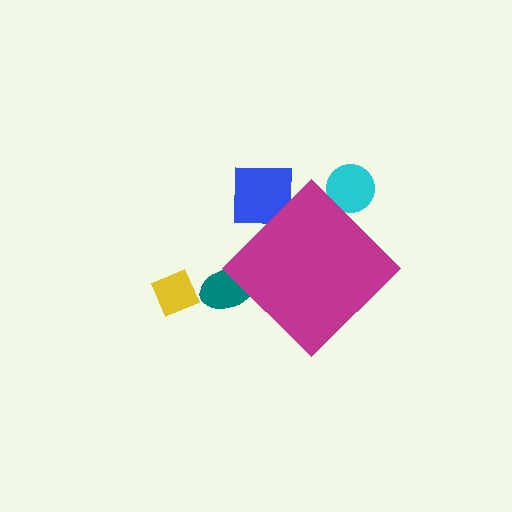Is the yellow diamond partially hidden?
No, the yellow diamond is fully visible.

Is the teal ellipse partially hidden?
Yes, the teal ellipse is partially hidden behind the magenta diamond.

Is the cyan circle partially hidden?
Yes, the cyan circle is partially hidden behind the magenta diamond.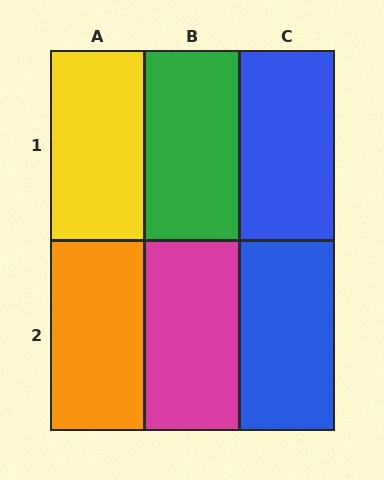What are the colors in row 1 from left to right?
Yellow, green, blue.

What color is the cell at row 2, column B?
Magenta.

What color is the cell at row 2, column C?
Blue.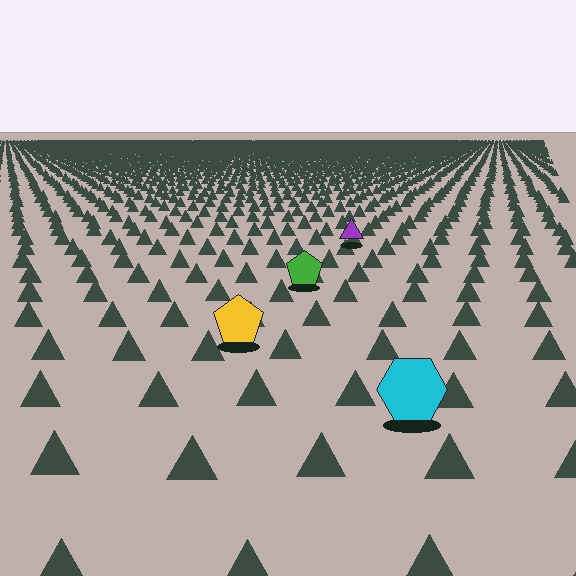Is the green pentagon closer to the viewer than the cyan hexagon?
No. The cyan hexagon is closer — you can tell from the texture gradient: the ground texture is coarser near it.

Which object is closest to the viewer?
The cyan hexagon is closest. The texture marks near it are larger and more spread out.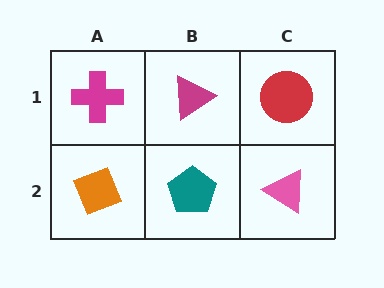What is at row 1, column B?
A magenta triangle.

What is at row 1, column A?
A magenta cross.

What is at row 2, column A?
An orange diamond.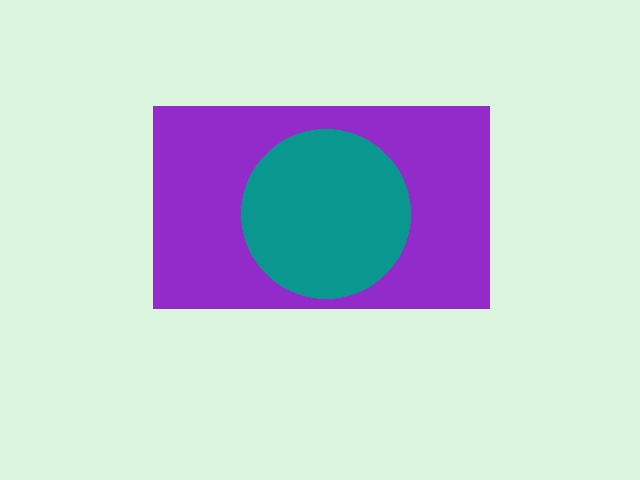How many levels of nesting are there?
2.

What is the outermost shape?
The purple rectangle.